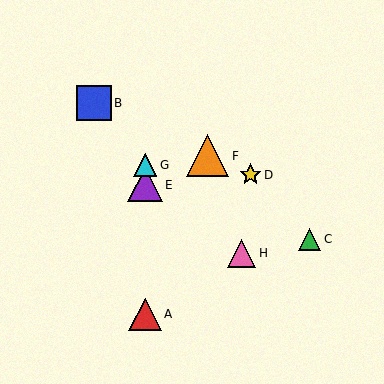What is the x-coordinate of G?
Object G is at x≈145.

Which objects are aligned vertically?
Objects A, E, G are aligned vertically.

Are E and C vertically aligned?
No, E is at x≈145 and C is at x≈310.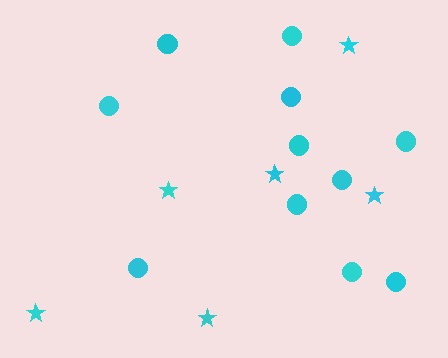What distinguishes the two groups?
There are 2 groups: one group of stars (6) and one group of circles (11).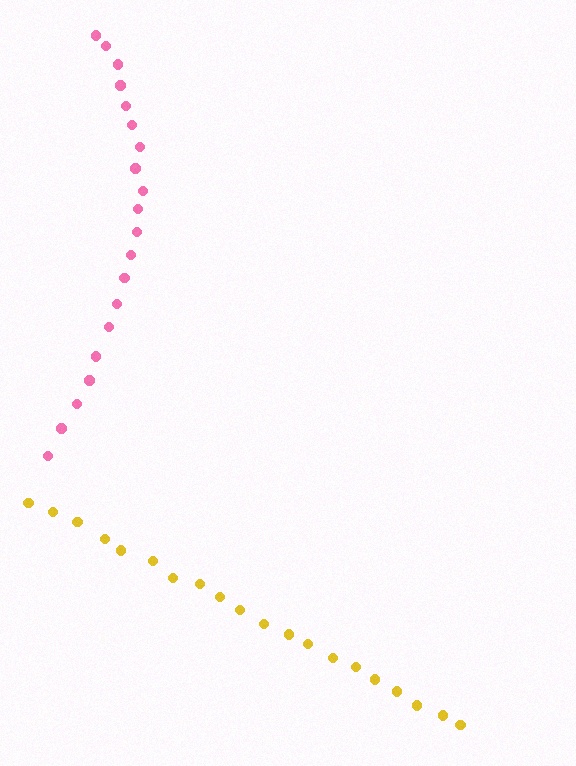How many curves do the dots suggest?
There are 2 distinct paths.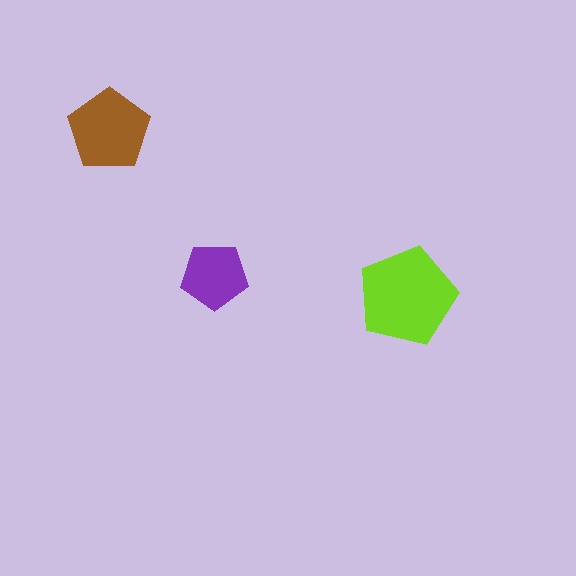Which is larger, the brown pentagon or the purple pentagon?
The brown one.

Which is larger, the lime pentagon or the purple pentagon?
The lime one.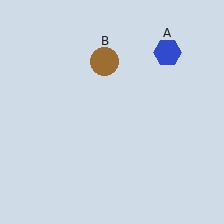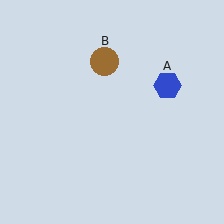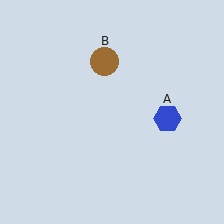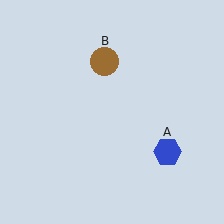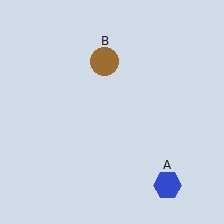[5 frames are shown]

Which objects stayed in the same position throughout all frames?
Brown circle (object B) remained stationary.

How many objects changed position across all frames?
1 object changed position: blue hexagon (object A).